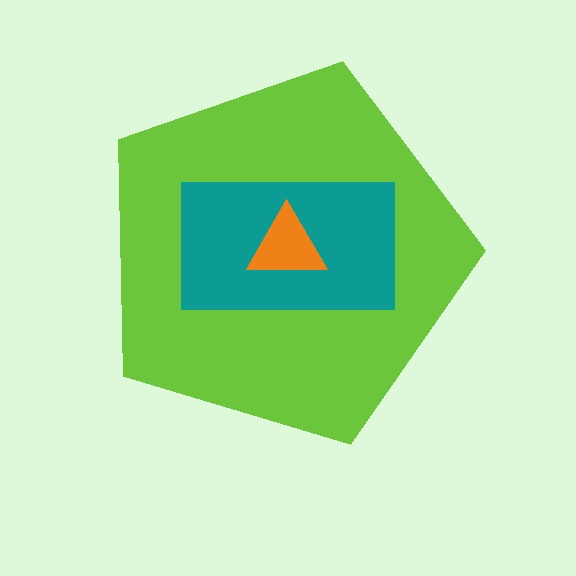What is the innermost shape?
The orange triangle.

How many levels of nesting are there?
3.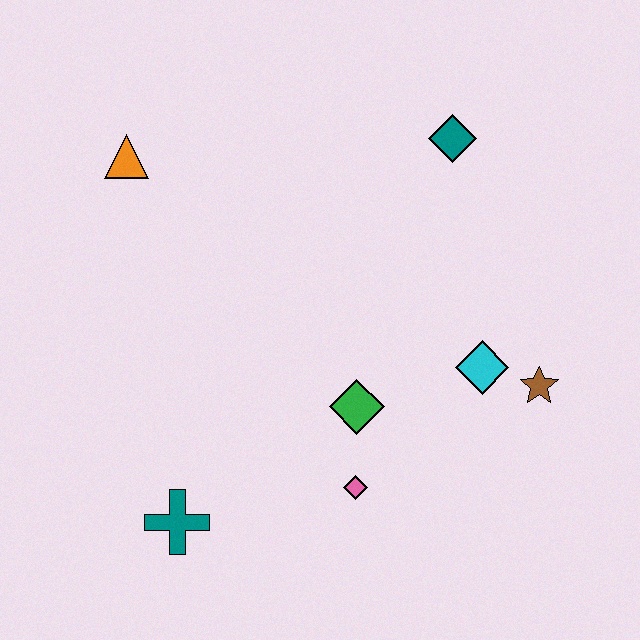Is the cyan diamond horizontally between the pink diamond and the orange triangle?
No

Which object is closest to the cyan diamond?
The brown star is closest to the cyan diamond.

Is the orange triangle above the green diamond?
Yes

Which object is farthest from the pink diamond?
The orange triangle is farthest from the pink diamond.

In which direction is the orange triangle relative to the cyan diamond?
The orange triangle is to the left of the cyan diamond.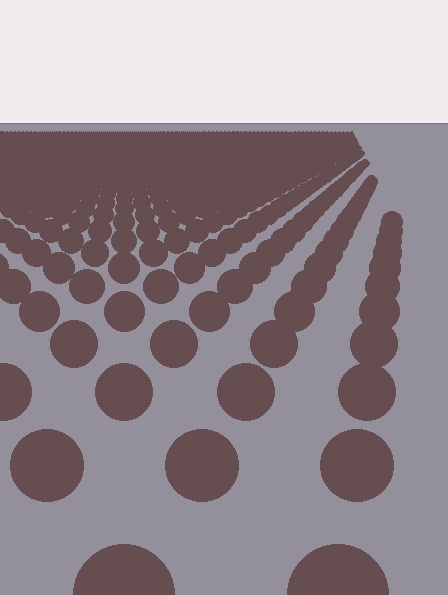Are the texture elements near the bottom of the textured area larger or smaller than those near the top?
Larger. Near the bottom, elements are closer to the viewer and appear at a bigger on-screen size.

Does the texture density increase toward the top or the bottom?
Density increases toward the top.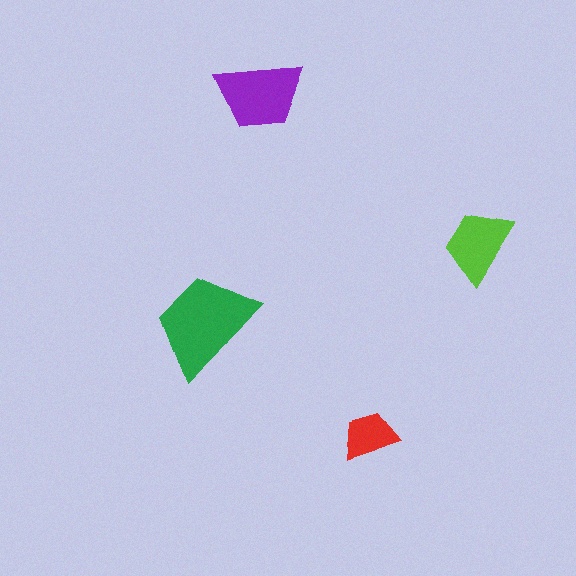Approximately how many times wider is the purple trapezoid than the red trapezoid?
About 1.5 times wider.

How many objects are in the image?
There are 4 objects in the image.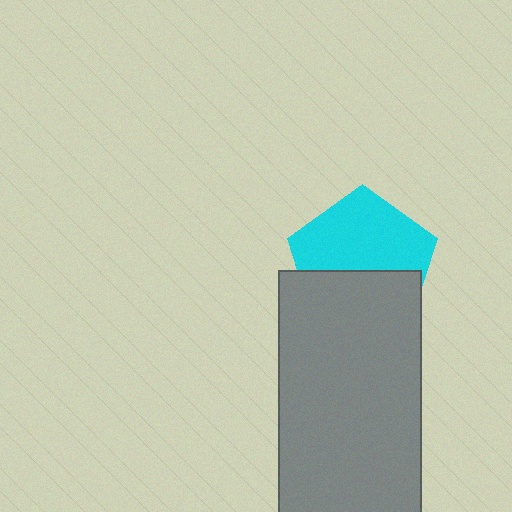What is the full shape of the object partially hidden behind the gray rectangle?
The partially hidden object is a cyan pentagon.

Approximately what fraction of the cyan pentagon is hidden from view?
Roughly 43% of the cyan pentagon is hidden behind the gray rectangle.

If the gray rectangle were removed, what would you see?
You would see the complete cyan pentagon.